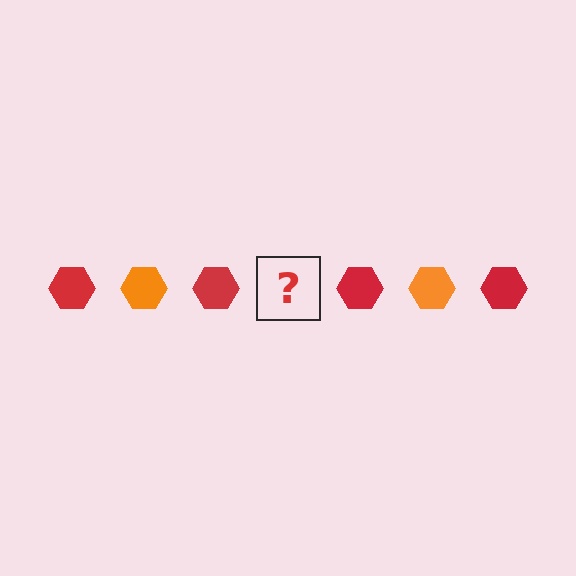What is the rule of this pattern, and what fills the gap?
The rule is that the pattern cycles through red, orange hexagons. The gap should be filled with an orange hexagon.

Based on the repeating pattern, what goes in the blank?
The blank should be an orange hexagon.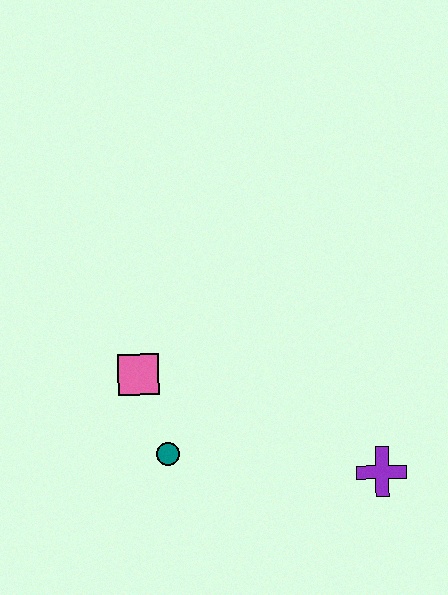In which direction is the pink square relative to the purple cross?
The pink square is to the left of the purple cross.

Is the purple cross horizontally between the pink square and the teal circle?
No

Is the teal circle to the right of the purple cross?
No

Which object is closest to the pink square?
The teal circle is closest to the pink square.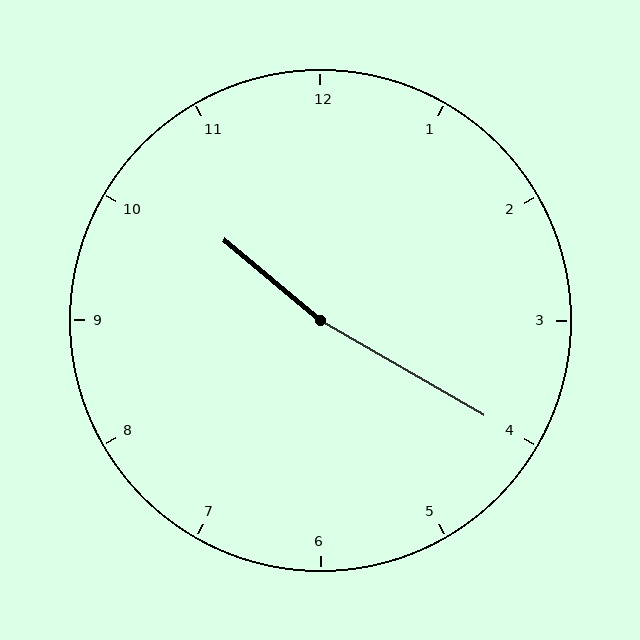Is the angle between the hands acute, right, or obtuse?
It is obtuse.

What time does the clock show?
10:20.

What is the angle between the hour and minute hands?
Approximately 170 degrees.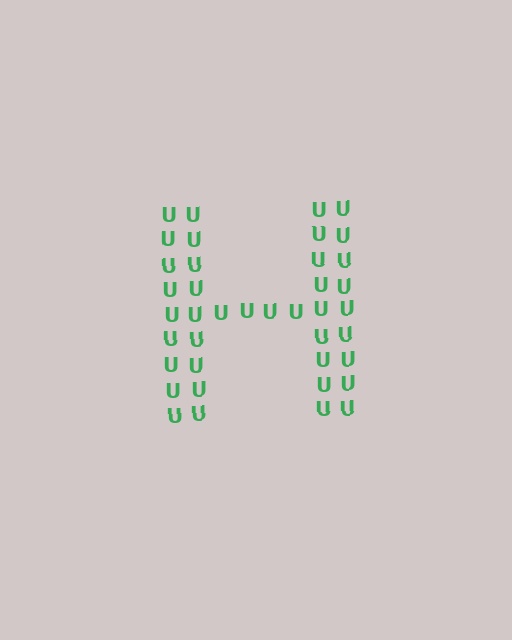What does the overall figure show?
The overall figure shows the letter H.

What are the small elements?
The small elements are letter U's.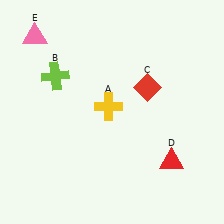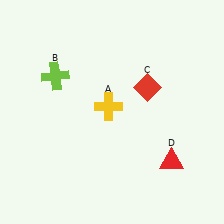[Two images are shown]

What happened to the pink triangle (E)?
The pink triangle (E) was removed in Image 2. It was in the top-left area of Image 1.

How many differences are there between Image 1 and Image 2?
There is 1 difference between the two images.